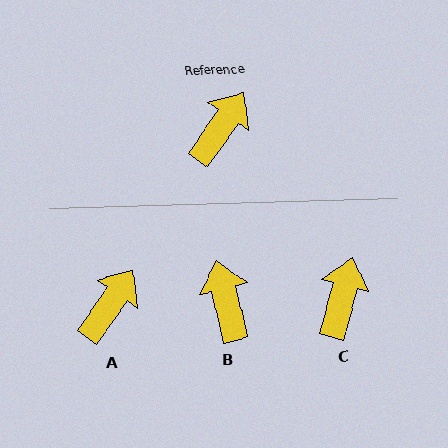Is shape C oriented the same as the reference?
No, it is off by about 20 degrees.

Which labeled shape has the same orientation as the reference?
A.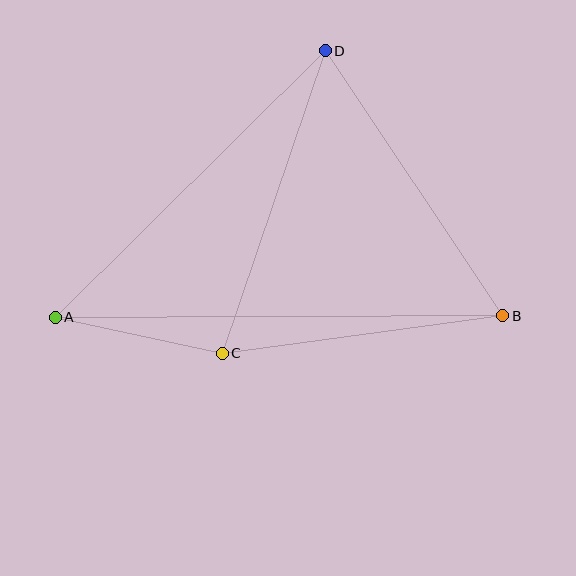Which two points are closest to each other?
Points A and C are closest to each other.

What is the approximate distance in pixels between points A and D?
The distance between A and D is approximately 380 pixels.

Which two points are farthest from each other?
Points A and B are farthest from each other.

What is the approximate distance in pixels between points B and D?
The distance between B and D is approximately 319 pixels.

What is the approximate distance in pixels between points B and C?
The distance between B and C is approximately 283 pixels.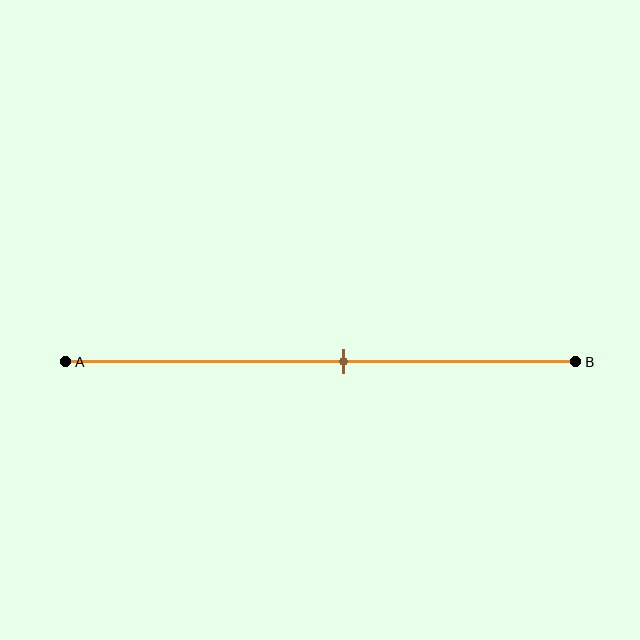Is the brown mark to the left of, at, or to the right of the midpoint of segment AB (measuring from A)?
The brown mark is to the right of the midpoint of segment AB.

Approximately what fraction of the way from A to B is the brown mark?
The brown mark is approximately 55% of the way from A to B.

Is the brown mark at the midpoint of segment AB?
No, the mark is at about 55% from A, not at the 50% midpoint.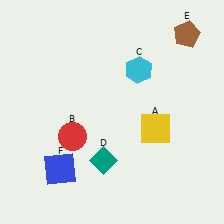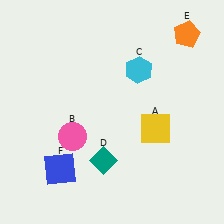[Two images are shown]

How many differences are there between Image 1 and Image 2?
There are 2 differences between the two images.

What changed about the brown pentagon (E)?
In Image 1, E is brown. In Image 2, it changed to orange.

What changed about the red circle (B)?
In Image 1, B is red. In Image 2, it changed to pink.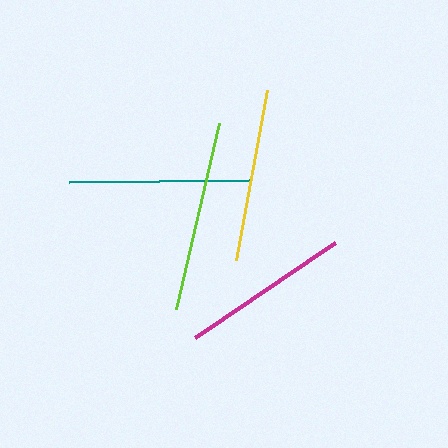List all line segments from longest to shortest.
From longest to shortest: lime, teal, yellow, magenta.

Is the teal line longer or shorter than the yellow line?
The teal line is longer than the yellow line.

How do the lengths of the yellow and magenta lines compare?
The yellow and magenta lines are approximately the same length.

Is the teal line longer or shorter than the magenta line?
The teal line is longer than the magenta line.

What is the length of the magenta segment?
The magenta segment is approximately 169 pixels long.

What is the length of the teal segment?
The teal segment is approximately 180 pixels long.